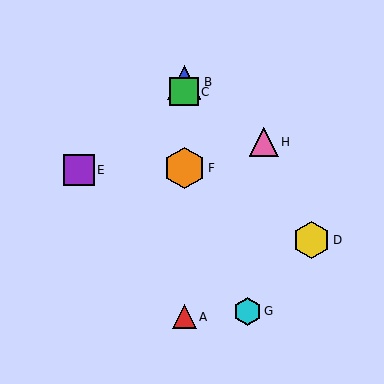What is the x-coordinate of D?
Object D is at x≈312.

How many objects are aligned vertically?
4 objects (A, B, C, F) are aligned vertically.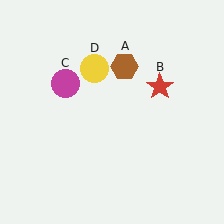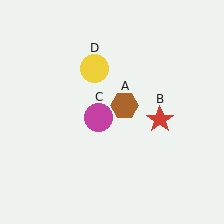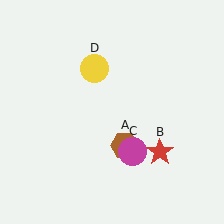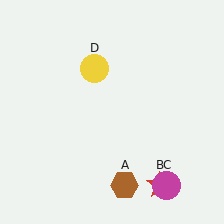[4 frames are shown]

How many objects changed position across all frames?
3 objects changed position: brown hexagon (object A), red star (object B), magenta circle (object C).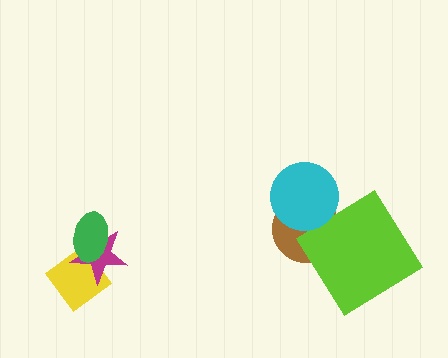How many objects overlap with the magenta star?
2 objects overlap with the magenta star.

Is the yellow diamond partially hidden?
Yes, it is partially covered by another shape.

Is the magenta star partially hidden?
Yes, it is partially covered by another shape.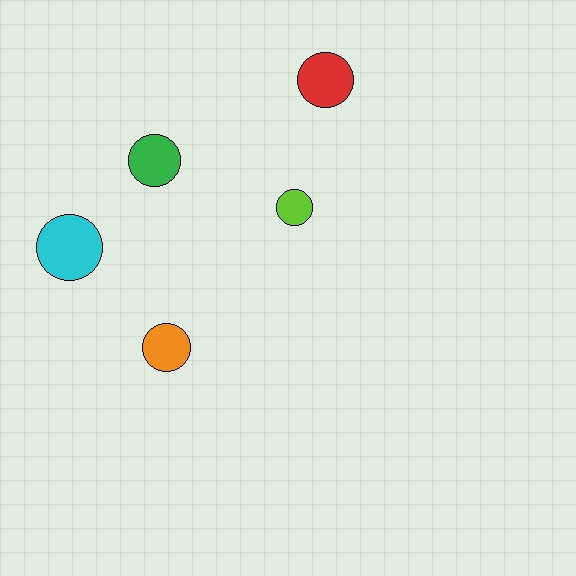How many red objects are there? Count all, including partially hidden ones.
There is 1 red object.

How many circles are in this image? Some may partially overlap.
There are 5 circles.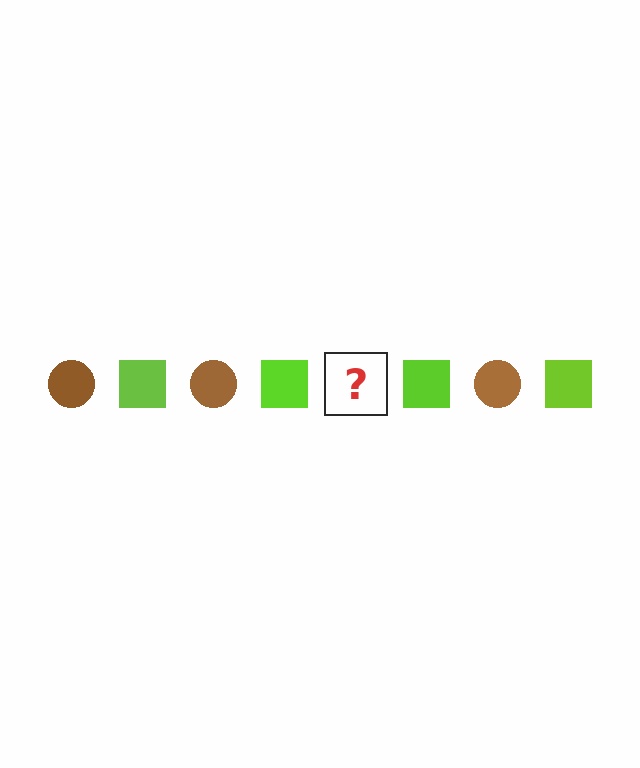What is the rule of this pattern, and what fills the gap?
The rule is that the pattern alternates between brown circle and lime square. The gap should be filled with a brown circle.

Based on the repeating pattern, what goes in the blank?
The blank should be a brown circle.